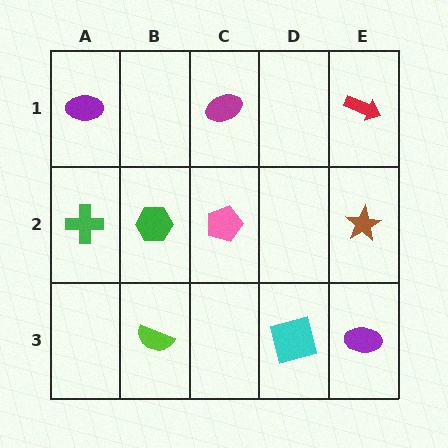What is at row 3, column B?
A lime semicircle.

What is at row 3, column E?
A purple ellipse.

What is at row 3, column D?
A cyan square.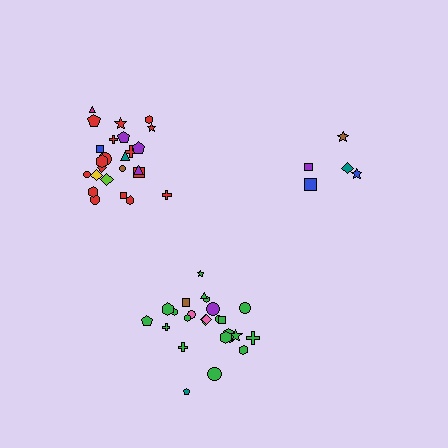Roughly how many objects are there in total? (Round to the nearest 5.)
Roughly 55 objects in total.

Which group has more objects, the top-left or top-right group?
The top-left group.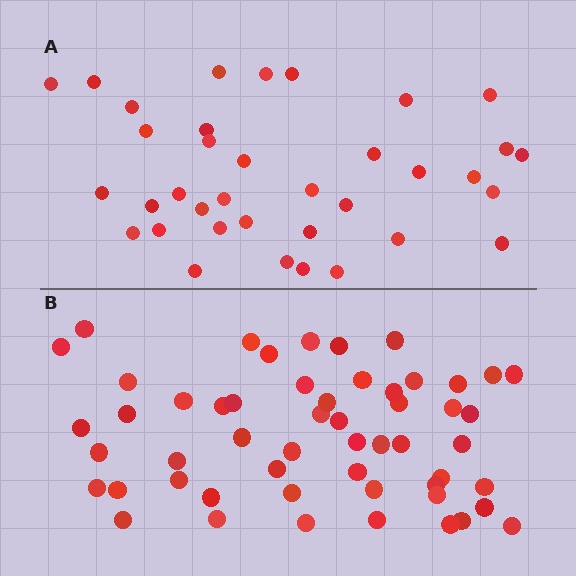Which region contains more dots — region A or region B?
Region B (the bottom region) has more dots.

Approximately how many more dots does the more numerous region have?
Region B has approximately 20 more dots than region A.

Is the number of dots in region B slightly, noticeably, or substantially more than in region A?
Region B has substantially more. The ratio is roughly 1.5 to 1.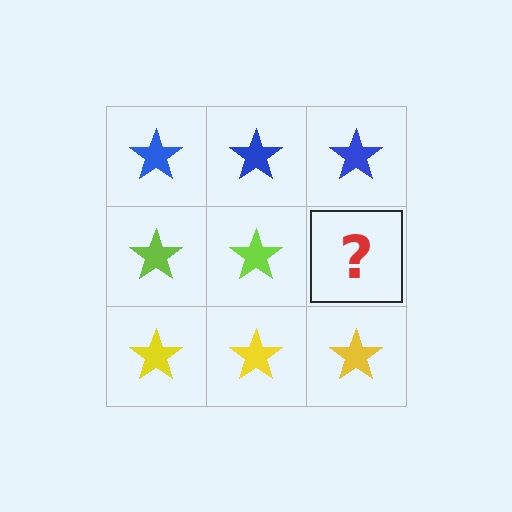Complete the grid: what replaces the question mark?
The question mark should be replaced with a lime star.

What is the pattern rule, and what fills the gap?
The rule is that each row has a consistent color. The gap should be filled with a lime star.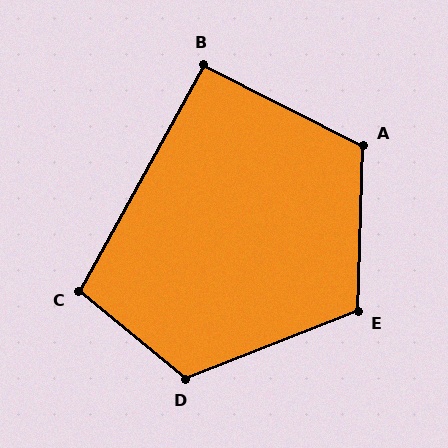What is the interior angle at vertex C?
Approximately 101 degrees (obtuse).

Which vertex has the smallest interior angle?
B, at approximately 92 degrees.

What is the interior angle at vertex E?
Approximately 113 degrees (obtuse).